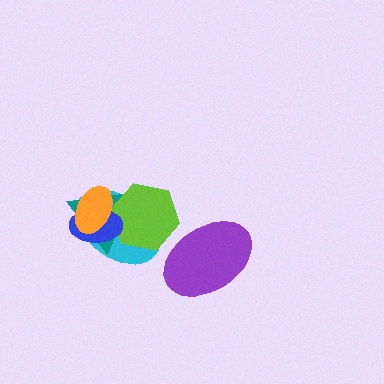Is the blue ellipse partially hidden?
Yes, it is partially covered by another shape.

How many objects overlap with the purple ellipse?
0 objects overlap with the purple ellipse.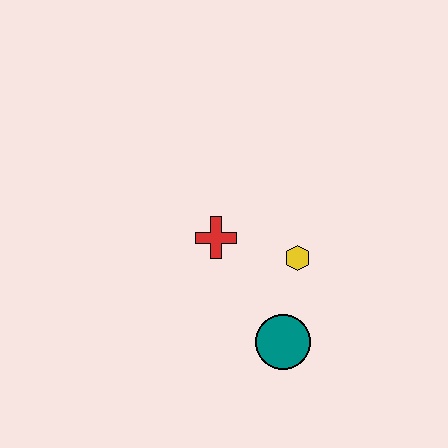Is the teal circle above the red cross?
No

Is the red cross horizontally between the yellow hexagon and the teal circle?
No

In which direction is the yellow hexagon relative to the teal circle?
The yellow hexagon is above the teal circle.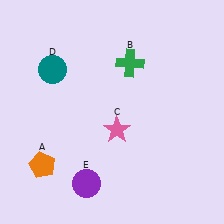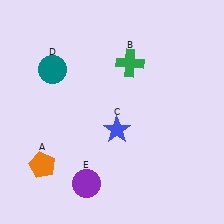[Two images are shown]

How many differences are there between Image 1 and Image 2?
There is 1 difference between the two images.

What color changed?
The star (C) changed from pink in Image 1 to blue in Image 2.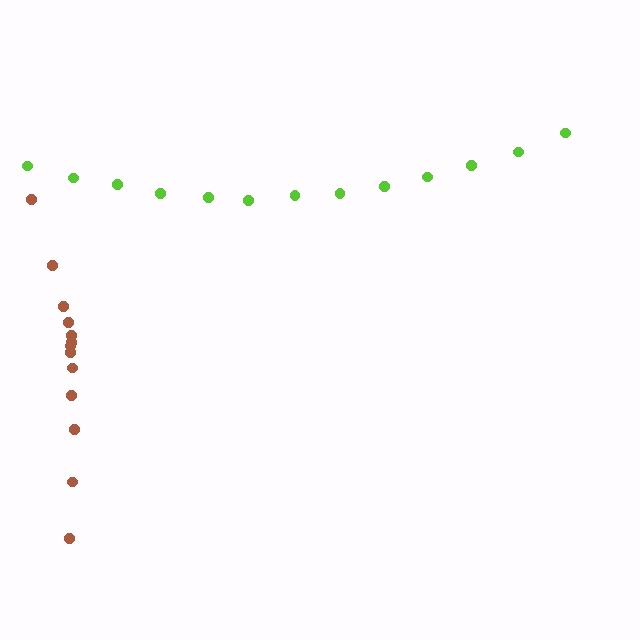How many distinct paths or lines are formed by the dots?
There are 2 distinct paths.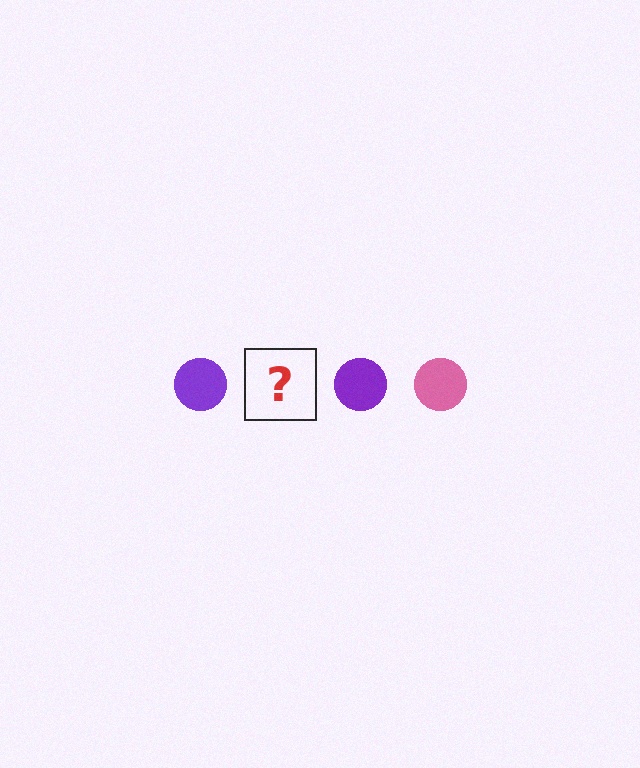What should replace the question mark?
The question mark should be replaced with a pink circle.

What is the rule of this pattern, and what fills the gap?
The rule is that the pattern cycles through purple, pink circles. The gap should be filled with a pink circle.